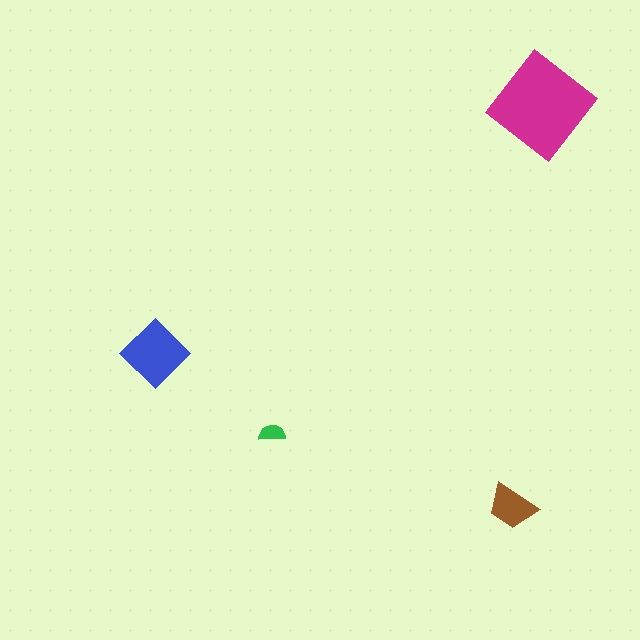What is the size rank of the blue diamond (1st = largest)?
2nd.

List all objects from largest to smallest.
The magenta diamond, the blue diamond, the brown trapezoid, the green semicircle.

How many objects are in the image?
There are 4 objects in the image.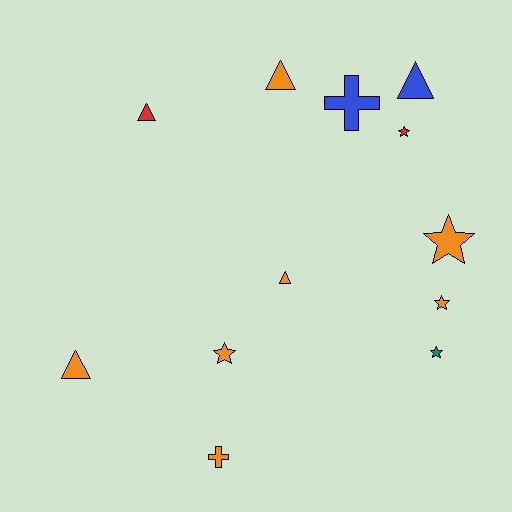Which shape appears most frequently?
Star, with 5 objects.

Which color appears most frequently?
Orange, with 7 objects.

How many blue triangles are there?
There is 1 blue triangle.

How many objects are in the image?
There are 12 objects.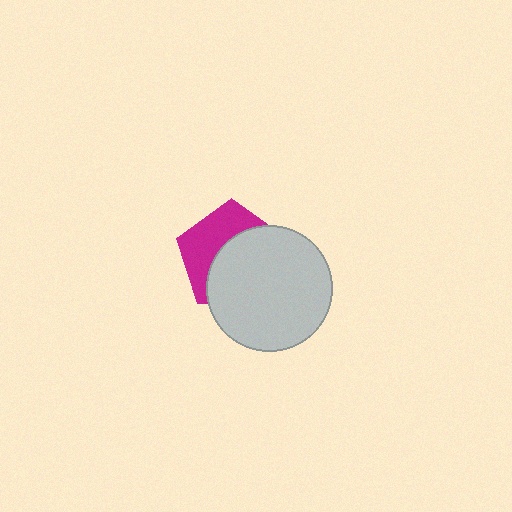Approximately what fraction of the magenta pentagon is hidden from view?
Roughly 58% of the magenta pentagon is hidden behind the light gray circle.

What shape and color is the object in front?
The object in front is a light gray circle.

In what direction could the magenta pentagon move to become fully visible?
The magenta pentagon could move toward the upper-left. That would shift it out from behind the light gray circle entirely.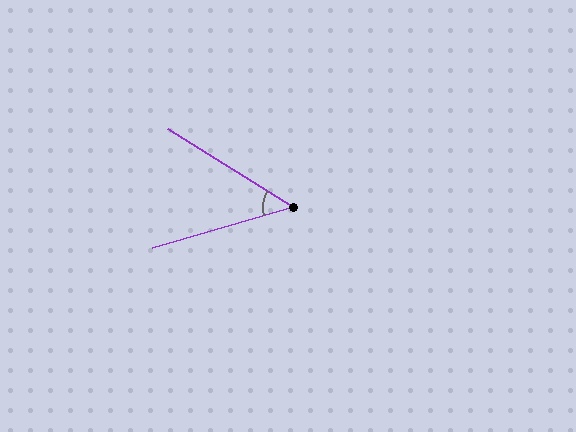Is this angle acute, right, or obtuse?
It is acute.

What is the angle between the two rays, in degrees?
Approximately 48 degrees.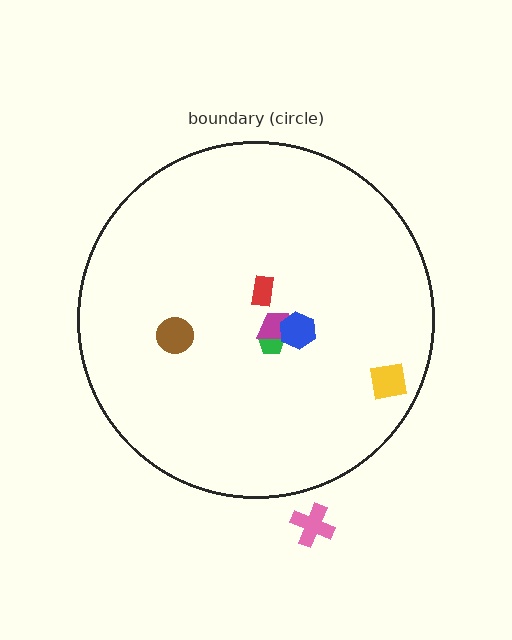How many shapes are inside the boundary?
6 inside, 1 outside.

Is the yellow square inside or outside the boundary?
Inside.